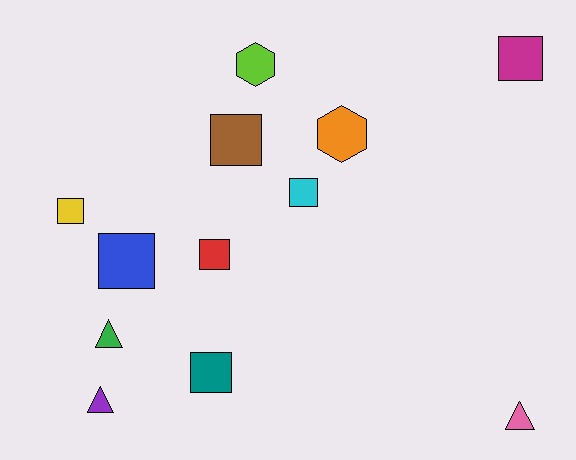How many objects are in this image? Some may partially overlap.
There are 12 objects.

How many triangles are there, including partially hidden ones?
There are 3 triangles.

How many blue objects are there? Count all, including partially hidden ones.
There is 1 blue object.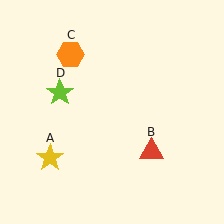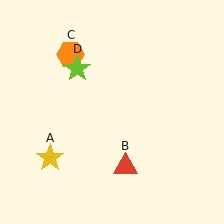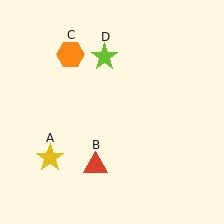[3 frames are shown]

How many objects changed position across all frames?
2 objects changed position: red triangle (object B), lime star (object D).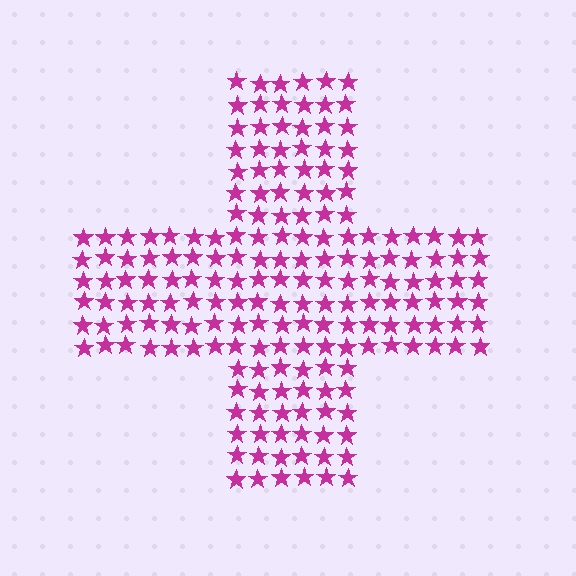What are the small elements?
The small elements are stars.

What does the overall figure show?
The overall figure shows a cross.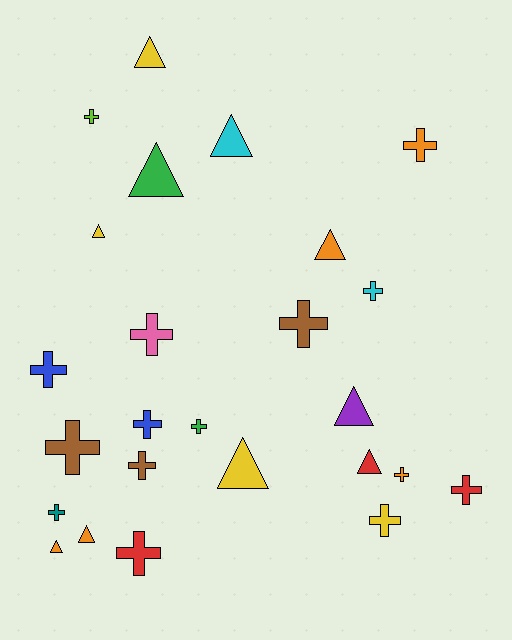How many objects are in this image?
There are 25 objects.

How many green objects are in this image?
There are 2 green objects.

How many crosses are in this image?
There are 15 crosses.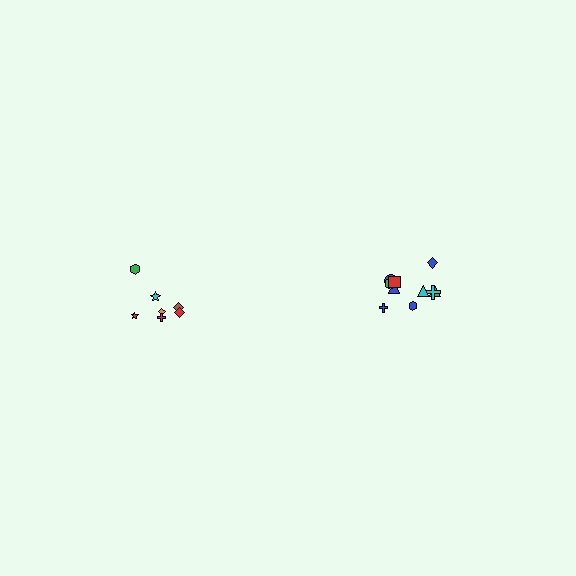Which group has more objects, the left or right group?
The right group.